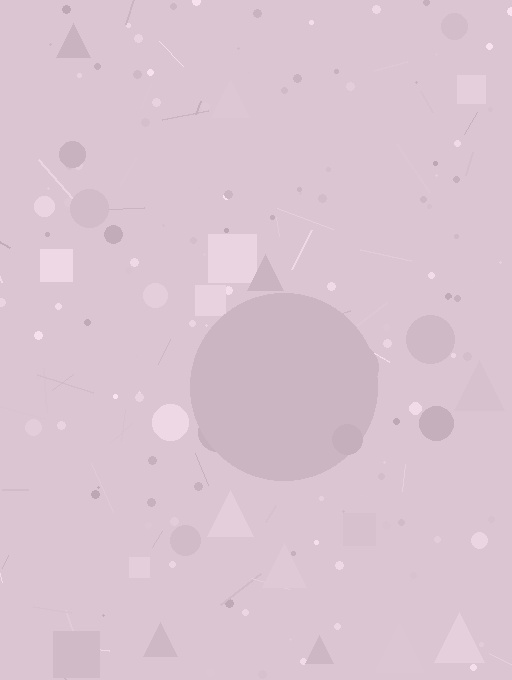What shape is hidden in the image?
A circle is hidden in the image.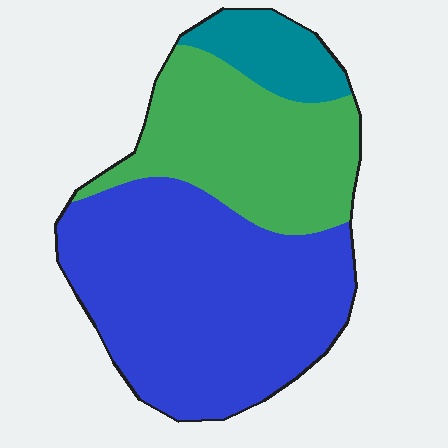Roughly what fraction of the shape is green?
Green covers about 35% of the shape.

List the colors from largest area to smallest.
From largest to smallest: blue, green, teal.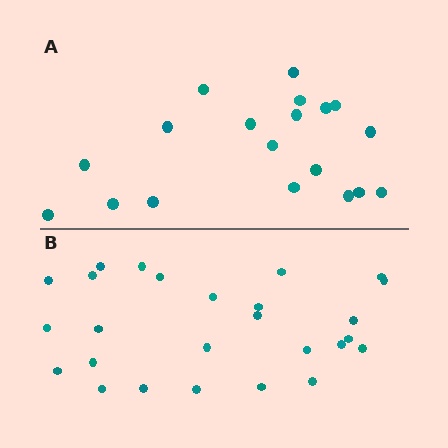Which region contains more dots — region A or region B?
Region B (the bottom region) has more dots.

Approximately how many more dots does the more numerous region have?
Region B has roughly 8 or so more dots than region A.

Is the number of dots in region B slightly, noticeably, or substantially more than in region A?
Region B has noticeably more, but not dramatically so. The ratio is roughly 1.4 to 1.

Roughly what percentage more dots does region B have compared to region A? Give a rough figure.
About 35% more.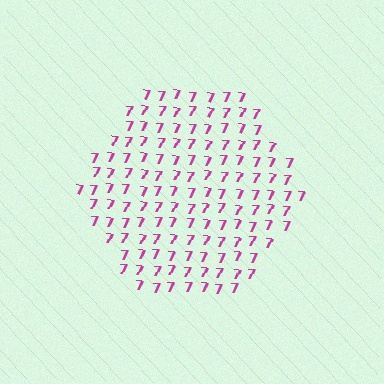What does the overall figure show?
The overall figure shows a hexagon.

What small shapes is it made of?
It is made of small digit 7's.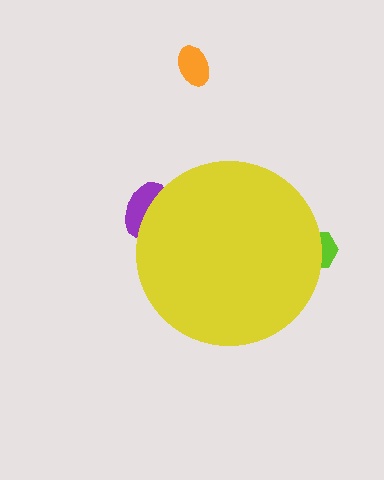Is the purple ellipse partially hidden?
Yes, the purple ellipse is partially hidden behind the yellow circle.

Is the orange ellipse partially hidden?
No, the orange ellipse is fully visible.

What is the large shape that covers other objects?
A yellow circle.